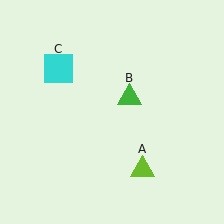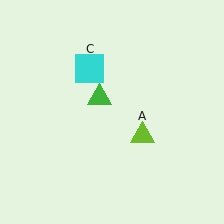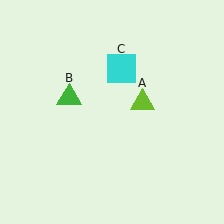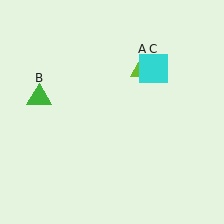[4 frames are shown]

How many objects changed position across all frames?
3 objects changed position: lime triangle (object A), green triangle (object B), cyan square (object C).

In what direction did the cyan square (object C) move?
The cyan square (object C) moved right.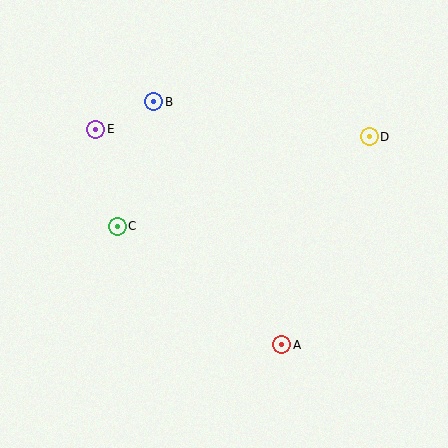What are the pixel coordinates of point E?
Point E is at (96, 129).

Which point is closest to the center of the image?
Point C at (117, 226) is closest to the center.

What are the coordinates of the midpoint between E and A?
The midpoint between E and A is at (189, 237).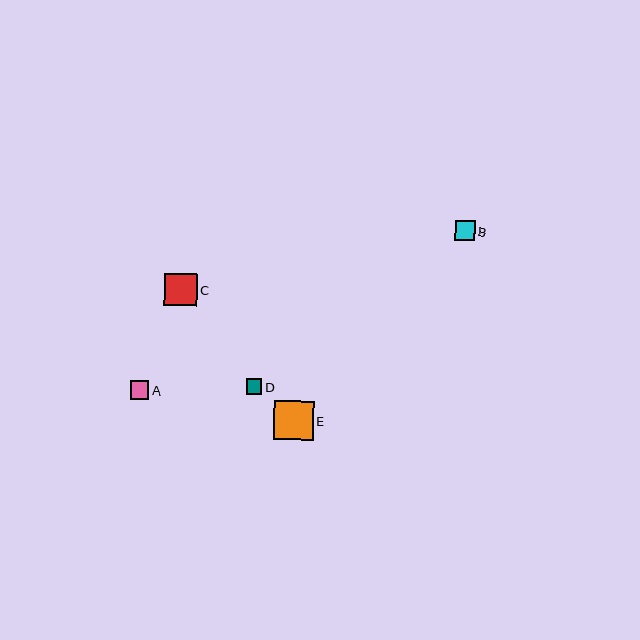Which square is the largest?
Square E is the largest with a size of approximately 40 pixels.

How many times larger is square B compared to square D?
Square B is approximately 1.3 times the size of square D.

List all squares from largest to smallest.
From largest to smallest: E, C, B, A, D.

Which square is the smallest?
Square D is the smallest with a size of approximately 15 pixels.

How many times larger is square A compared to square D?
Square A is approximately 1.2 times the size of square D.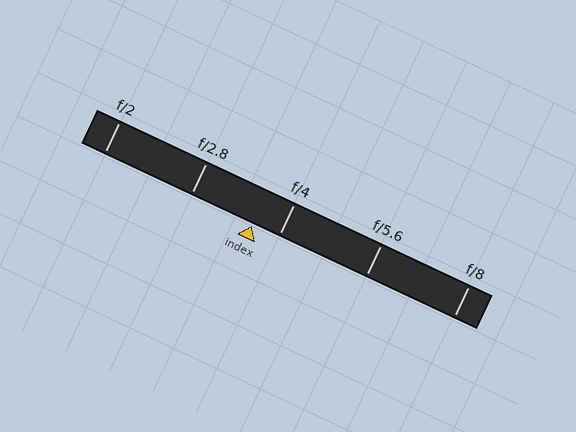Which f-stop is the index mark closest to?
The index mark is closest to f/4.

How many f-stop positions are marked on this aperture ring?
There are 5 f-stop positions marked.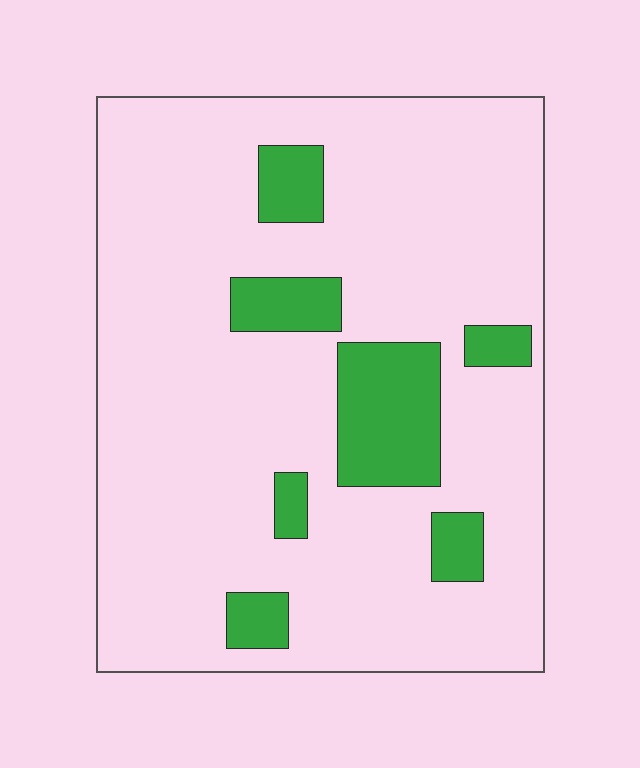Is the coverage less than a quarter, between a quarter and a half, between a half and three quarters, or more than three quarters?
Less than a quarter.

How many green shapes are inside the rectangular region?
7.